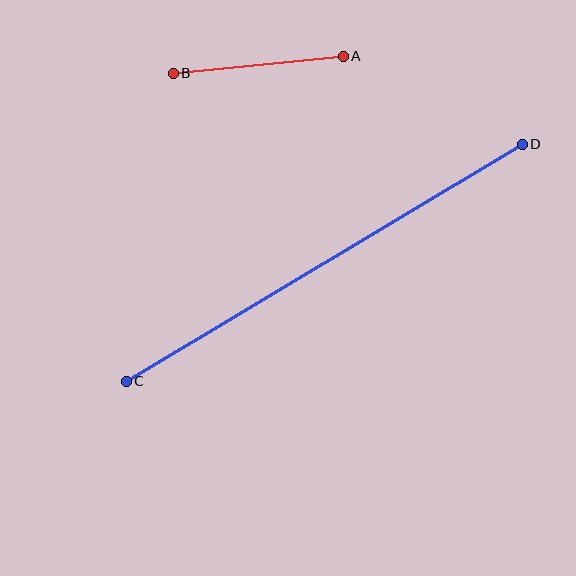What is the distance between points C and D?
The distance is approximately 462 pixels.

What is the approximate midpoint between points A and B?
The midpoint is at approximately (258, 65) pixels.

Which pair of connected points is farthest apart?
Points C and D are farthest apart.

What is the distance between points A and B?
The distance is approximately 171 pixels.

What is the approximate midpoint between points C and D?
The midpoint is at approximately (324, 263) pixels.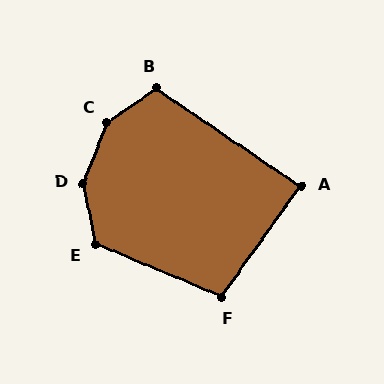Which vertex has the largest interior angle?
C, at approximately 147 degrees.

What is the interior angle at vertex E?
Approximately 125 degrees (obtuse).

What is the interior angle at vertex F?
Approximately 103 degrees (obtuse).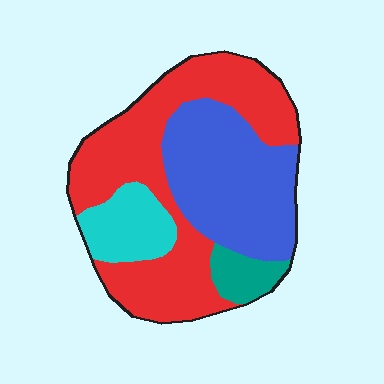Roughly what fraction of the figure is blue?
Blue covers roughly 35% of the figure.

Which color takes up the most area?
Red, at roughly 50%.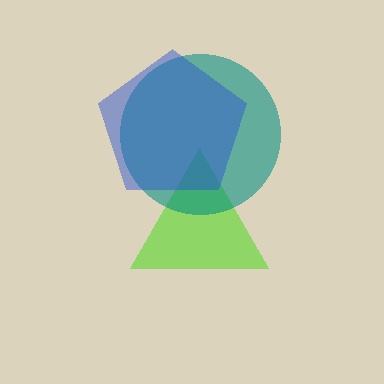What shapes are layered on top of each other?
The layered shapes are: a lime triangle, a teal circle, a blue pentagon.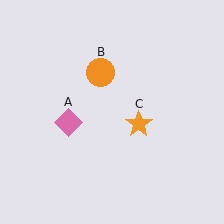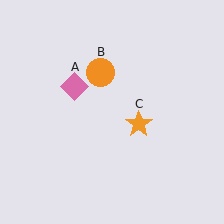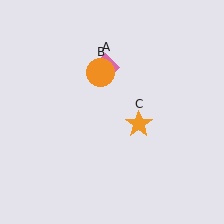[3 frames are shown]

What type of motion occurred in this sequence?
The pink diamond (object A) rotated clockwise around the center of the scene.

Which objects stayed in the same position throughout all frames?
Orange circle (object B) and orange star (object C) remained stationary.